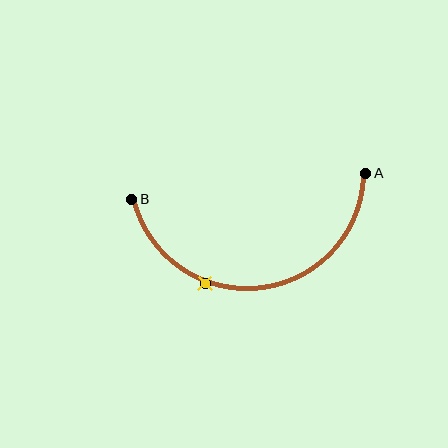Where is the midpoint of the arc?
The arc midpoint is the point on the curve farthest from the straight line joining A and B. It sits below that line.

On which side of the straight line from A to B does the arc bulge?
The arc bulges below the straight line connecting A and B.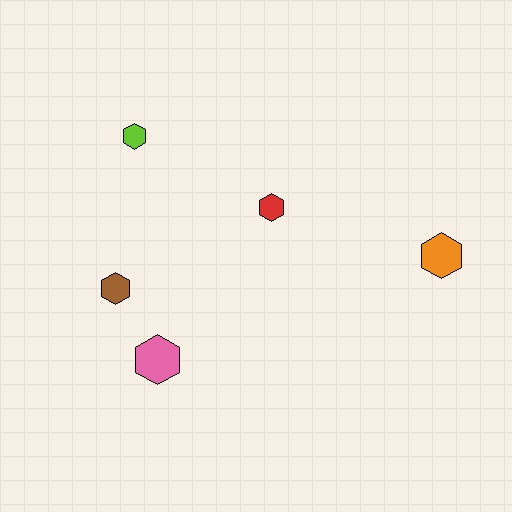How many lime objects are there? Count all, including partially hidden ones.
There is 1 lime object.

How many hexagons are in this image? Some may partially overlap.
There are 5 hexagons.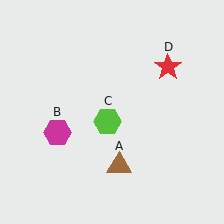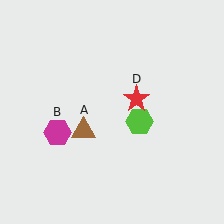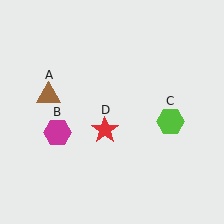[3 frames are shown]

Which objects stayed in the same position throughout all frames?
Magenta hexagon (object B) remained stationary.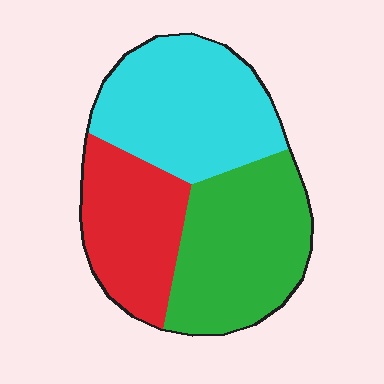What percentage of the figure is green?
Green covers roughly 35% of the figure.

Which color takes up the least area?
Red, at roughly 25%.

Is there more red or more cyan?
Cyan.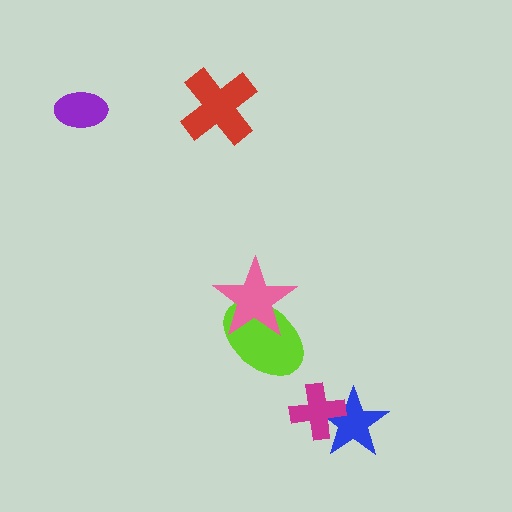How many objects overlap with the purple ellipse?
0 objects overlap with the purple ellipse.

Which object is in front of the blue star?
The magenta cross is in front of the blue star.